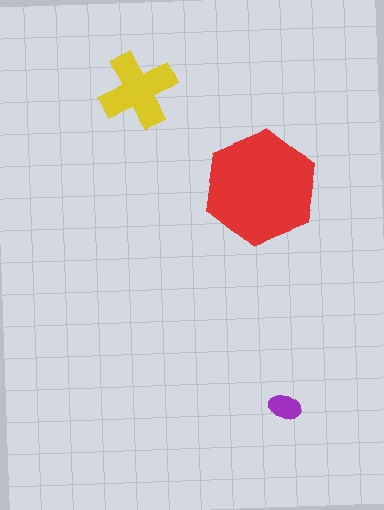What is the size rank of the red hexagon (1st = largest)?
1st.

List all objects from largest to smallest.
The red hexagon, the yellow cross, the purple ellipse.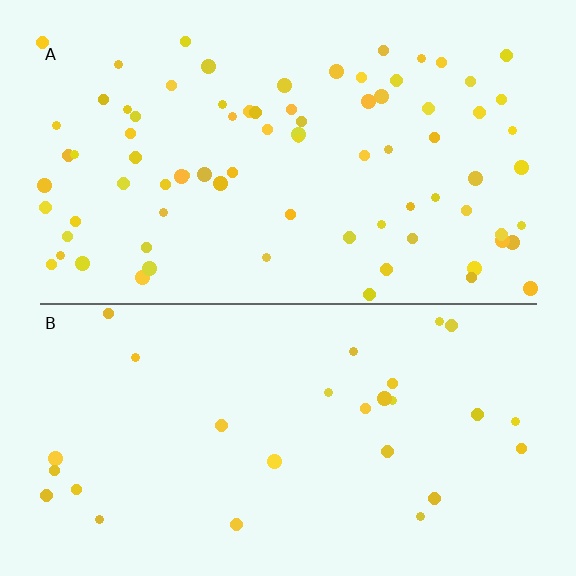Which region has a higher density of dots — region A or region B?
A (the top).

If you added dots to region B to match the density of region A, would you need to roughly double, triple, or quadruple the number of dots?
Approximately triple.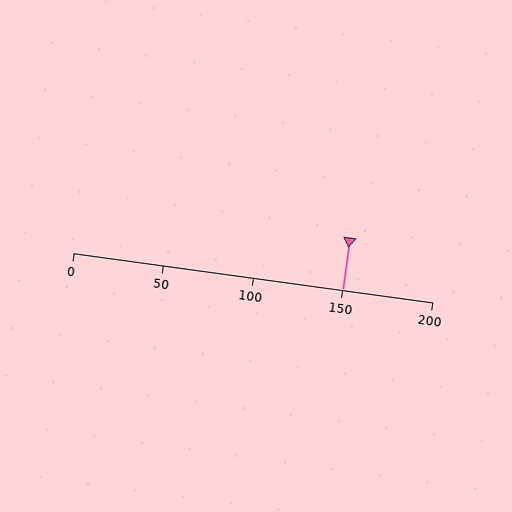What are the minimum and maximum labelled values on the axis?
The axis runs from 0 to 200.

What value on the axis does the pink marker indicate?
The marker indicates approximately 150.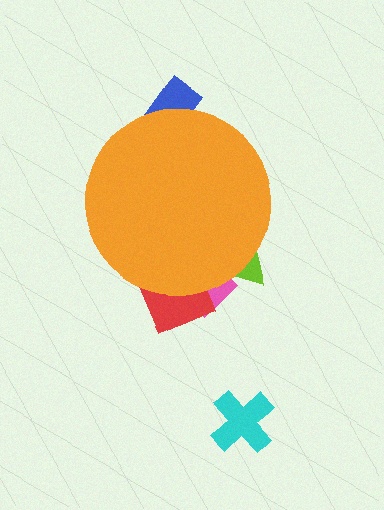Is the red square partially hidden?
Yes, the red square is partially hidden behind the orange circle.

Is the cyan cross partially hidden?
No, the cyan cross is fully visible.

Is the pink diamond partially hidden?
Yes, the pink diamond is partially hidden behind the orange circle.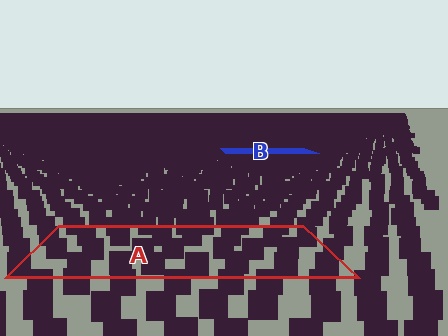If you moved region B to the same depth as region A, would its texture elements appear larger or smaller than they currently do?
They would appear larger. At a closer depth, the same texture elements are projected at a bigger on-screen size.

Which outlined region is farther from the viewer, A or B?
Region B is farther from the viewer — the texture elements inside it appear smaller and more densely packed.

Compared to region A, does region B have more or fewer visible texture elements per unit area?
Region B has more texture elements per unit area — they are packed more densely because it is farther away.